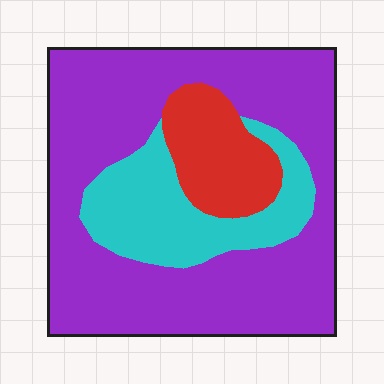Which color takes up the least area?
Red, at roughly 15%.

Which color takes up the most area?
Purple, at roughly 65%.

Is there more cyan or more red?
Cyan.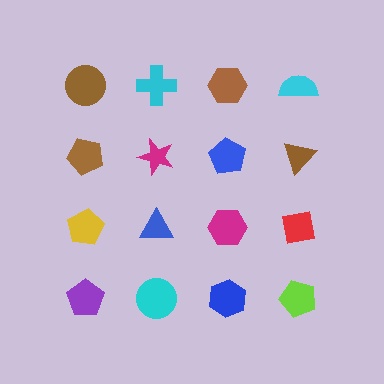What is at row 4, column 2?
A cyan circle.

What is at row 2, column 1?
A brown pentagon.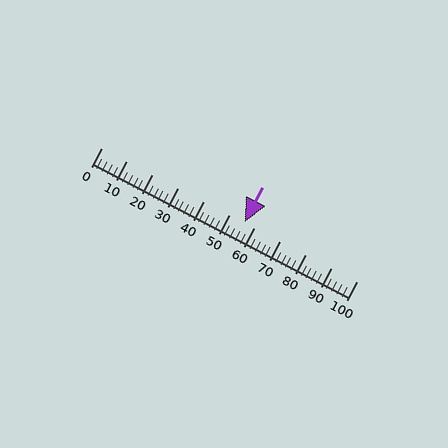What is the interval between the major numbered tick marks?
The major tick marks are spaced 10 units apart.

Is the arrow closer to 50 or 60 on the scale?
The arrow is closer to 60.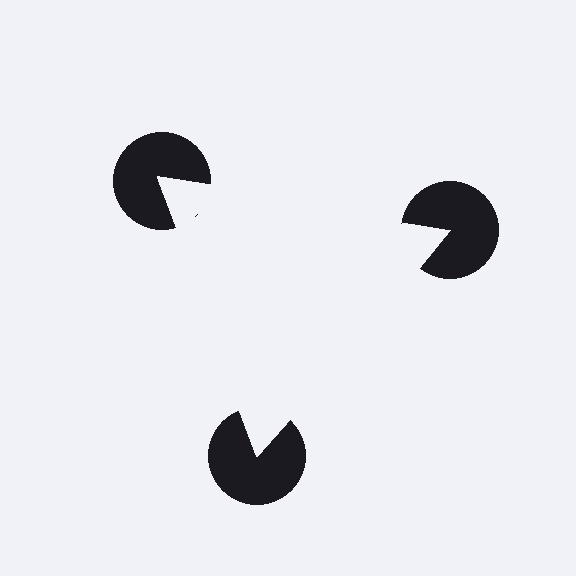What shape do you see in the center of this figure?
An illusory triangle — its edges are inferred from the aligned wedge cuts in the pac-man discs, not physically drawn.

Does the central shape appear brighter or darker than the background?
It typically appears slightly brighter than the background, even though no actual brightness change is drawn.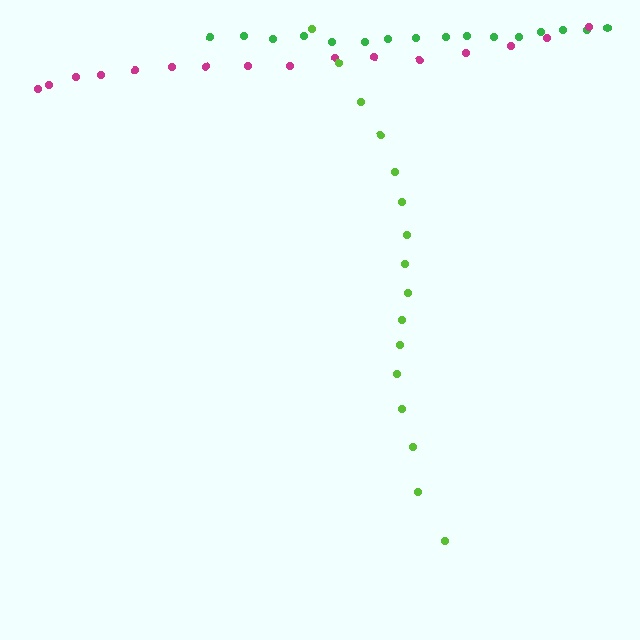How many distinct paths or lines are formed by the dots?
There are 3 distinct paths.